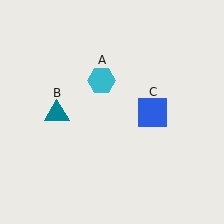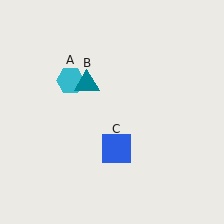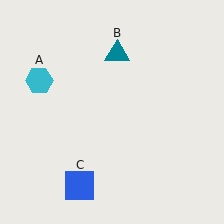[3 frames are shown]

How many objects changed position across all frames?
3 objects changed position: cyan hexagon (object A), teal triangle (object B), blue square (object C).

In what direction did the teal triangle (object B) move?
The teal triangle (object B) moved up and to the right.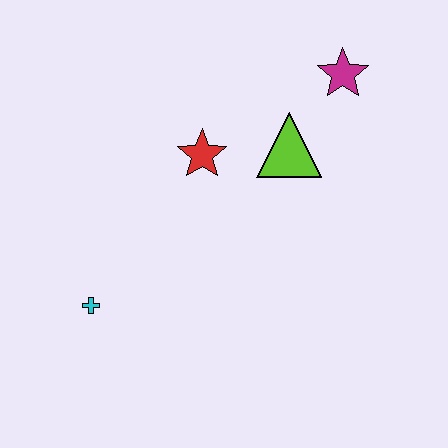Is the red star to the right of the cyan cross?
Yes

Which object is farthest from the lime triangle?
The cyan cross is farthest from the lime triangle.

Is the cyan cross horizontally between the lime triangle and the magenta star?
No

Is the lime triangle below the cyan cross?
No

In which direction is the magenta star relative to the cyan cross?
The magenta star is to the right of the cyan cross.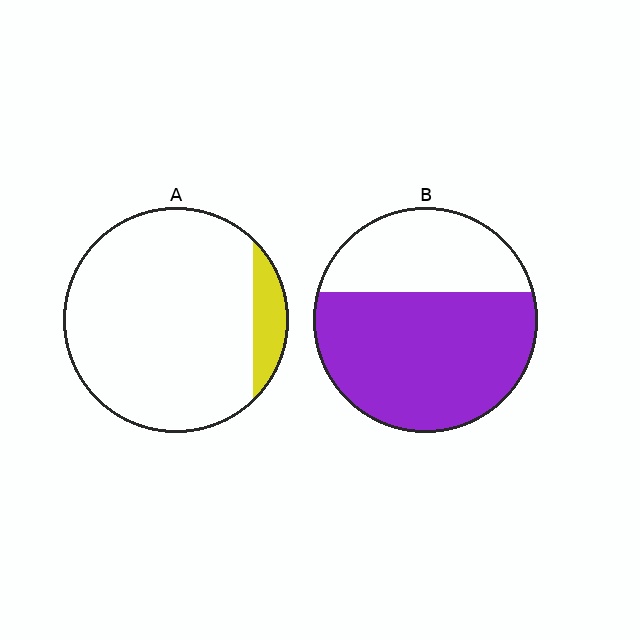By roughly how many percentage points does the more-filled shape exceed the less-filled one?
By roughly 55 percentage points (B over A).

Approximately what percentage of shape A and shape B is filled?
A is approximately 10% and B is approximately 65%.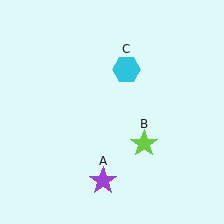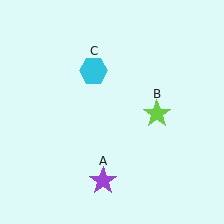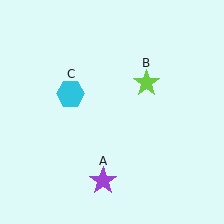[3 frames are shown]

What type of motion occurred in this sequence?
The lime star (object B), cyan hexagon (object C) rotated counterclockwise around the center of the scene.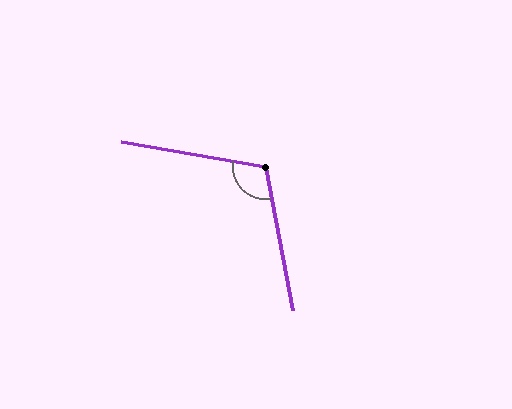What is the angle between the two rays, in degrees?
Approximately 111 degrees.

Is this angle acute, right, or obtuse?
It is obtuse.